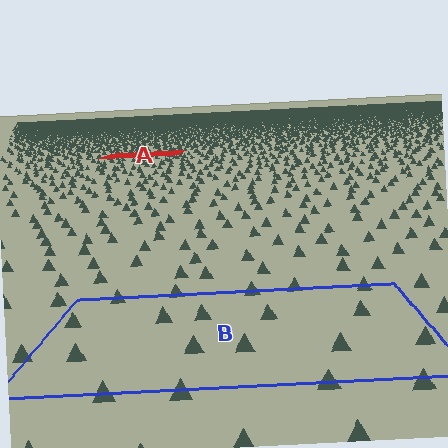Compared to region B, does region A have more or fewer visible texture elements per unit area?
Region A has more texture elements per unit area — they are packed more densely because it is farther away.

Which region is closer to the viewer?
Region B is closer. The texture elements there are larger and more spread out.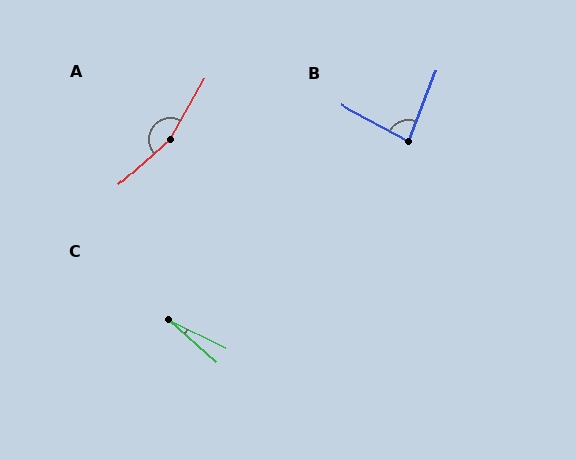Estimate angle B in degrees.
Approximately 83 degrees.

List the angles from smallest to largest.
C (15°), B (83°), A (163°).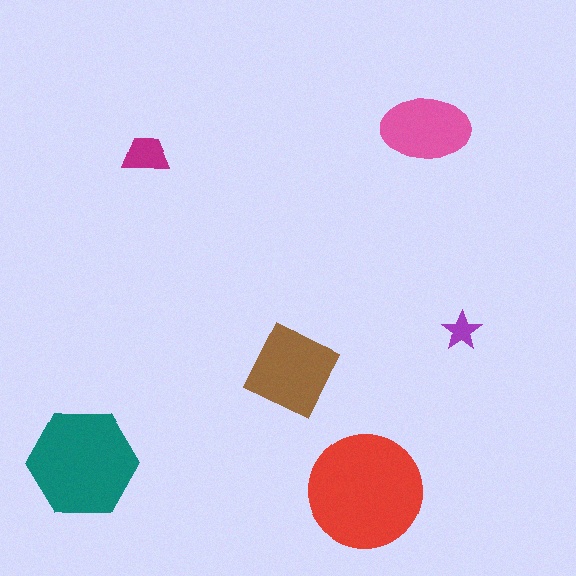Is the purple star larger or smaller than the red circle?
Smaller.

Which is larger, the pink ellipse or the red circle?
The red circle.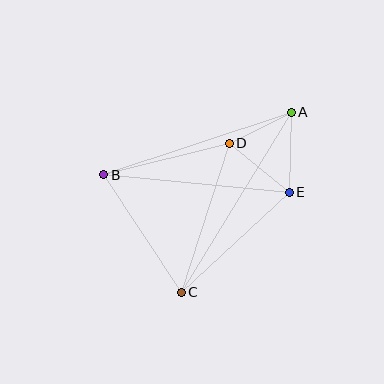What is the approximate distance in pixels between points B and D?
The distance between B and D is approximately 130 pixels.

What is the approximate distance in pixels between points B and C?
The distance between B and C is approximately 141 pixels.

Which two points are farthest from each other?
Points A and C are farthest from each other.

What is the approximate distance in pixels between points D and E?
The distance between D and E is approximately 78 pixels.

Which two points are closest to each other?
Points A and D are closest to each other.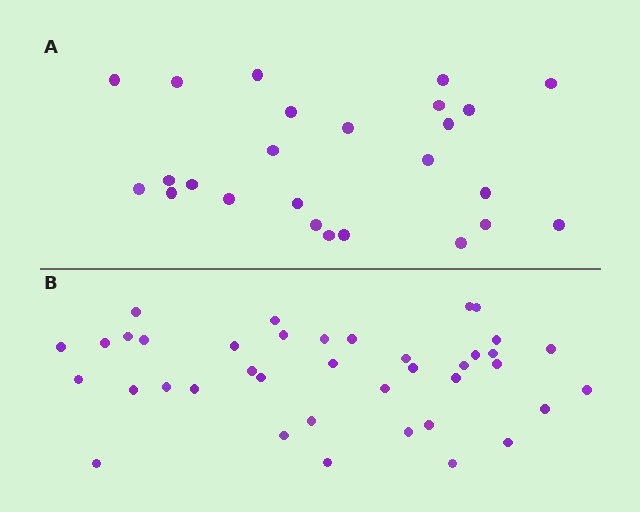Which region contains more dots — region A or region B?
Region B (the bottom region) has more dots.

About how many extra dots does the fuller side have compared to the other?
Region B has approximately 15 more dots than region A.